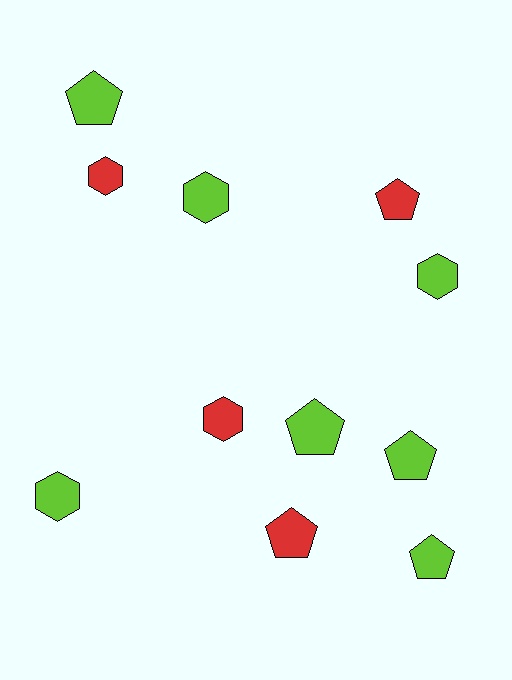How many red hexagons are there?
There are 2 red hexagons.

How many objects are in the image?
There are 11 objects.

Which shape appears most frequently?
Pentagon, with 6 objects.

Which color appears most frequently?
Lime, with 7 objects.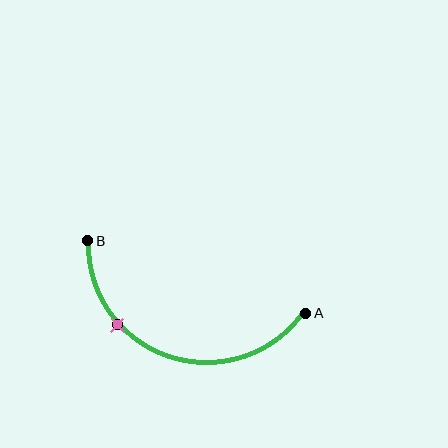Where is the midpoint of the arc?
The arc midpoint is the point on the curve farthest from the straight line joining A and B. It sits below that line.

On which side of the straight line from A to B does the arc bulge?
The arc bulges below the straight line connecting A and B.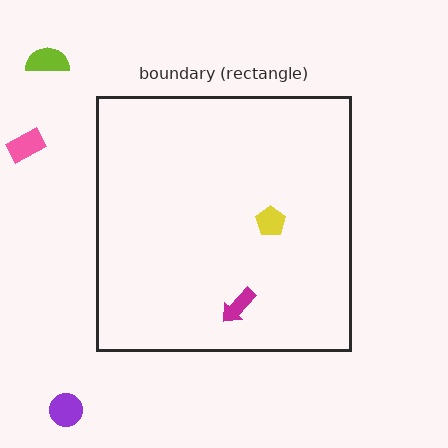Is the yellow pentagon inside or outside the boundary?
Inside.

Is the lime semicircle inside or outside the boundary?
Outside.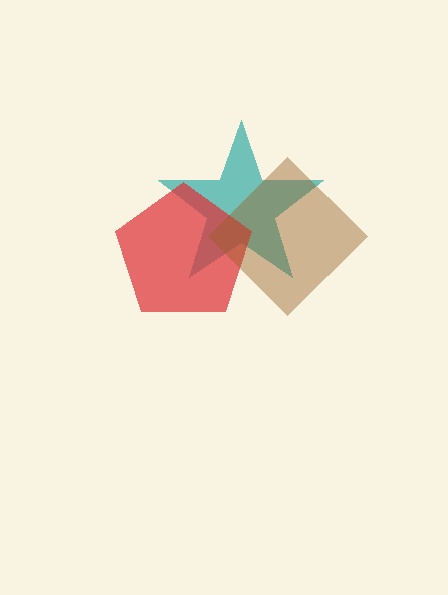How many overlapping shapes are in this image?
There are 3 overlapping shapes in the image.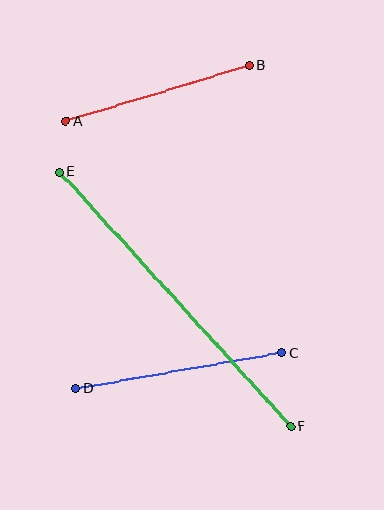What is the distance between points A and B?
The distance is approximately 192 pixels.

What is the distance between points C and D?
The distance is approximately 209 pixels.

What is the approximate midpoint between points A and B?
The midpoint is at approximately (158, 93) pixels.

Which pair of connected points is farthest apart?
Points E and F are farthest apart.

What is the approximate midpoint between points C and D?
The midpoint is at approximately (178, 371) pixels.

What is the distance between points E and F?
The distance is approximately 344 pixels.